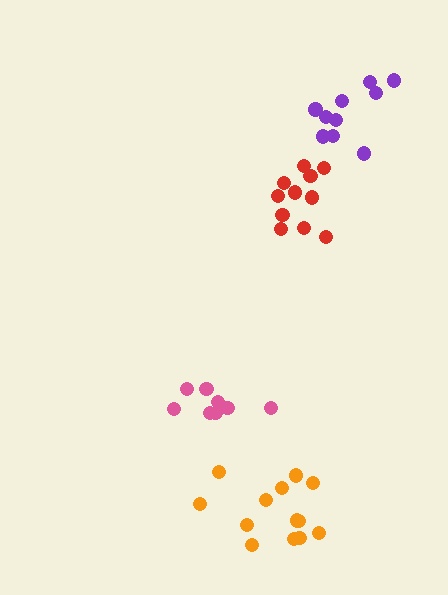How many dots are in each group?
Group 1: 10 dots, Group 2: 11 dots, Group 3: 8 dots, Group 4: 13 dots (42 total).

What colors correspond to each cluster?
The clusters are colored: purple, red, pink, orange.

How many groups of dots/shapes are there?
There are 4 groups.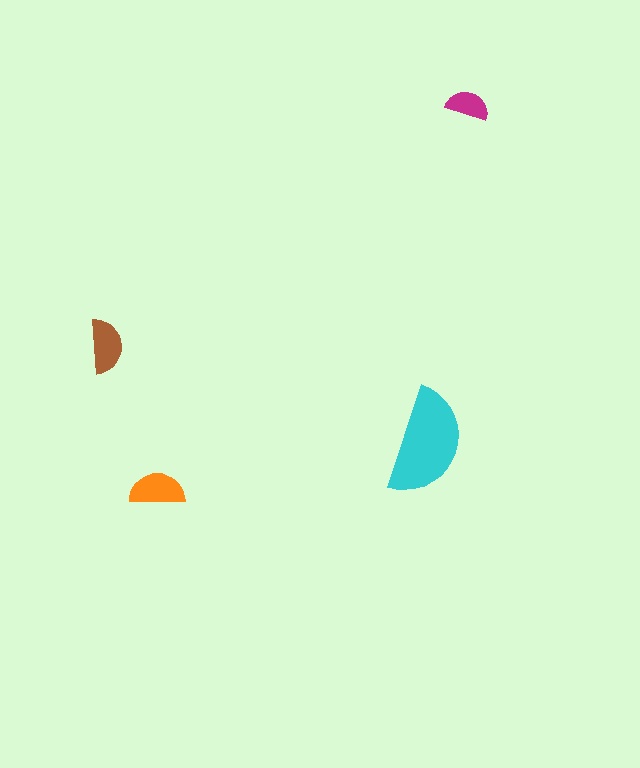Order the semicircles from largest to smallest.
the cyan one, the orange one, the brown one, the magenta one.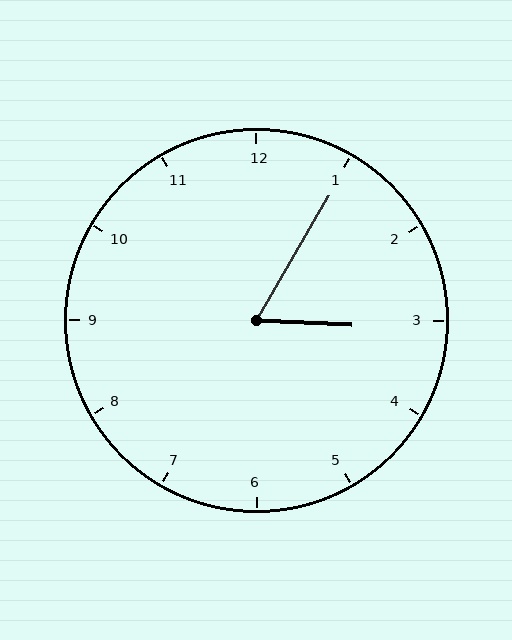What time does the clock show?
3:05.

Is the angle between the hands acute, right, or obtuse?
It is acute.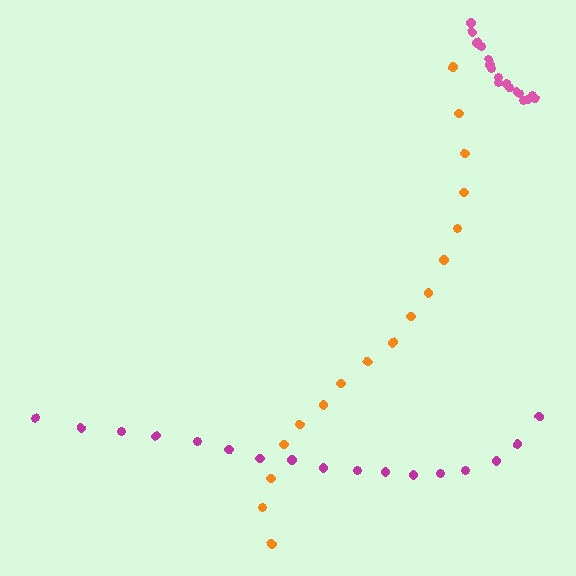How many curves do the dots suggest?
There are 3 distinct paths.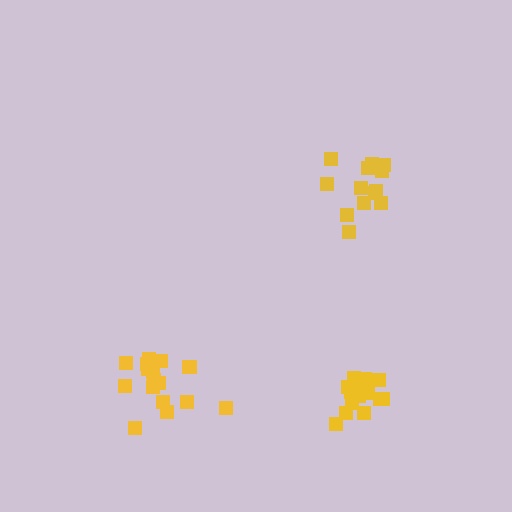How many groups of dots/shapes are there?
There are 3 groups.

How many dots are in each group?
Group 1: 16 dots, Group 2: 15 dots, Group 3: 13 dots (44 total).